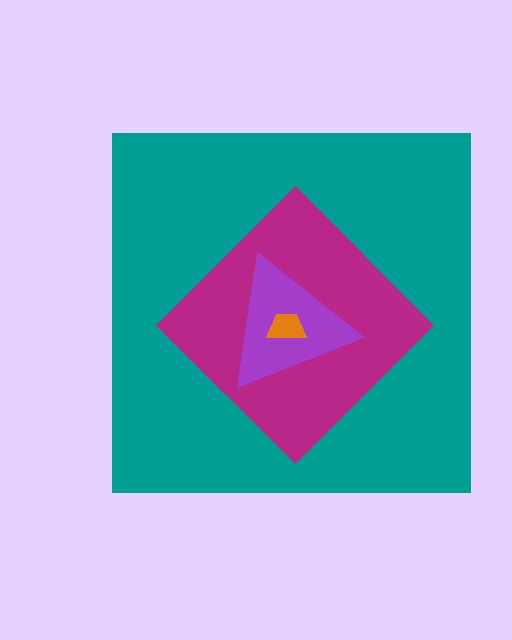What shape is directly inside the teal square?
The magenta diamond.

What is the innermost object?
The orange trapezoid.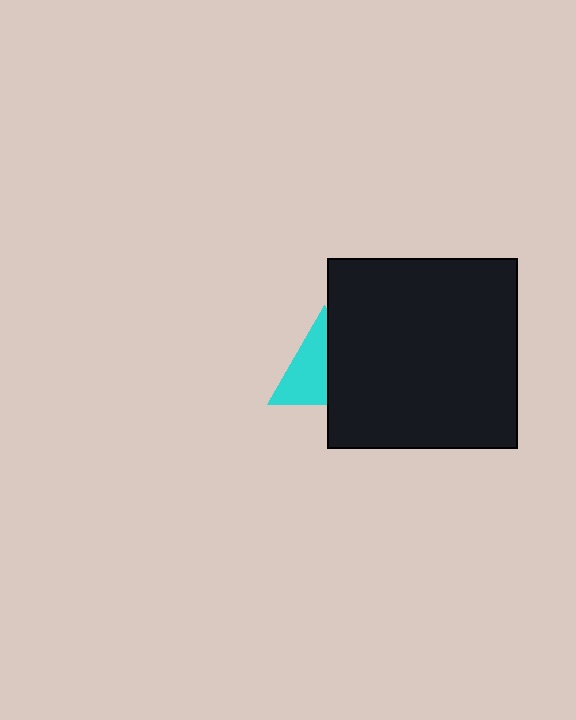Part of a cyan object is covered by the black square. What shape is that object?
It is a triangle.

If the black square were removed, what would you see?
You would see the complete cyan triangle.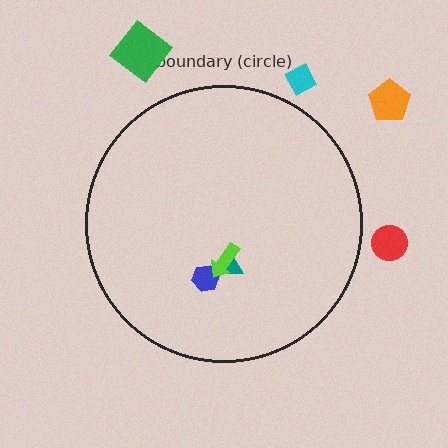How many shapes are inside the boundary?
3 inside, 4 outside.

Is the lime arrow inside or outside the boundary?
Inside.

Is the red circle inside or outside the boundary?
Outside.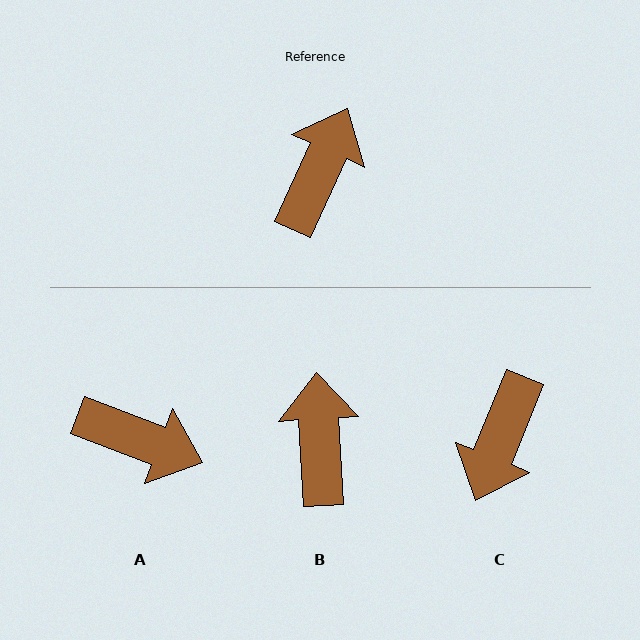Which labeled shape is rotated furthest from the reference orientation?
C, about 178 degrees away.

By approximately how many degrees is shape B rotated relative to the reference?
Approximately 28 degrees counter-clockwise.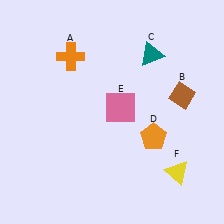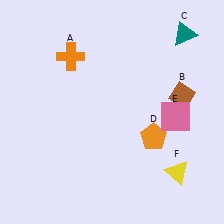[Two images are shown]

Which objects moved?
The objects that moved are: the teal triangle (C), the pink square (E).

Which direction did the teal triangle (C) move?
The teal triangle (C) moved right.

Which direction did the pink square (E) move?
The pink square (E) moved right.